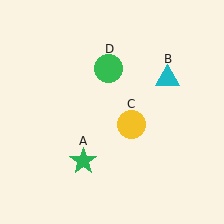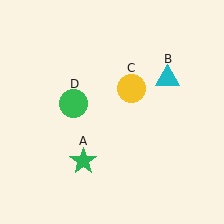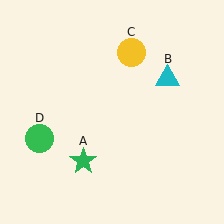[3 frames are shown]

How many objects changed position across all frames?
2 objects changed position: yellow circle (object C), green circle (object D).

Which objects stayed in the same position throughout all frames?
Green star (object A) and cyan triangle (object B) remained stationary.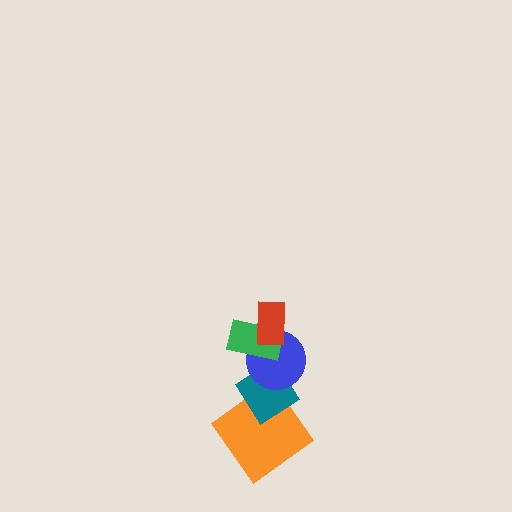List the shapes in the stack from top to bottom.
From top to bottom: the red rectangle, the green rectangle, the blue circle, the teal diamond, the orange diamond.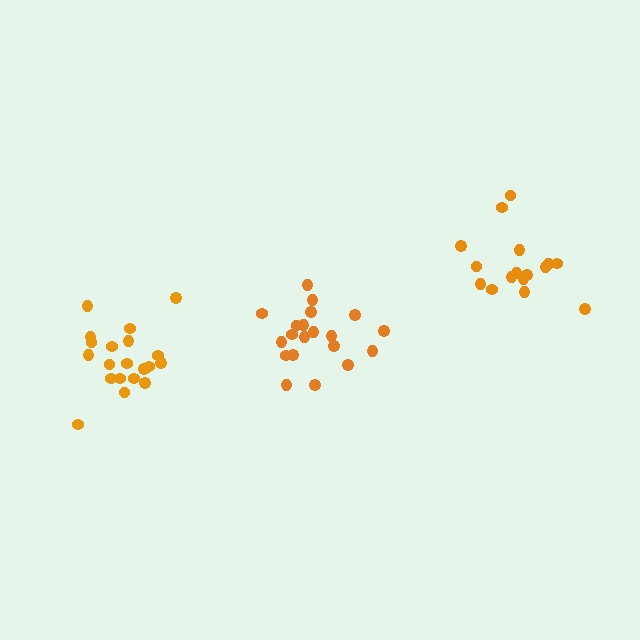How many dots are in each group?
Group 1: 21 dots, Group 2: 20 dots, Group 3: 16 dots (57 total).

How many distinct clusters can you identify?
There are 3 distinct clusters.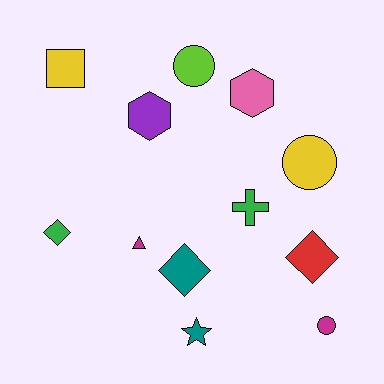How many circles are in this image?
There are 3 circles.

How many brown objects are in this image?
There are no brown objects.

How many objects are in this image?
There are 12 objects.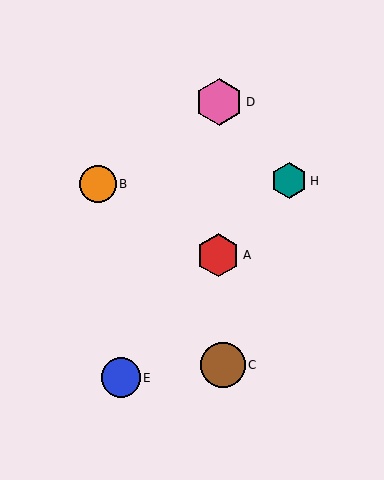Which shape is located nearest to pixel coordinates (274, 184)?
The teal hexagon (labeled H) at (289, 181) is nearest to that location.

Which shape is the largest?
The pink hexagon (labeled D) is the largest.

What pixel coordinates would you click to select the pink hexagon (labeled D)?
Click at (219, 102) to select the pink hexagon D.